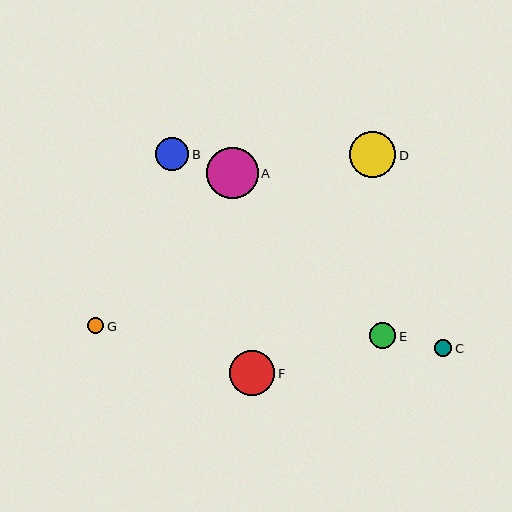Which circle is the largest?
Circle A is the largest with a size of approximately 52 pixels.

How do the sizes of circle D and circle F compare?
Circle D and circle F are approximately the same size.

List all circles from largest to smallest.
From largest to smallest: A, D, F, B, E, C, G.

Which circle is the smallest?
Circle G is the smallest with a size of approximately 16 pixels.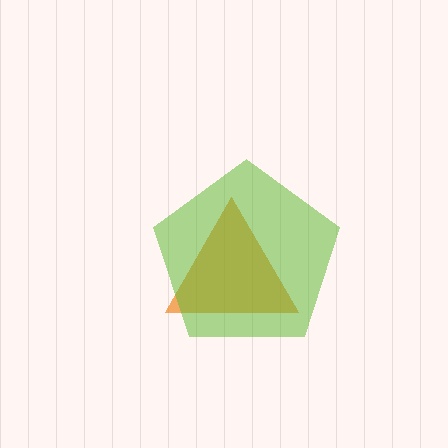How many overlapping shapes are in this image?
There are 2 overlapping shapes in the image.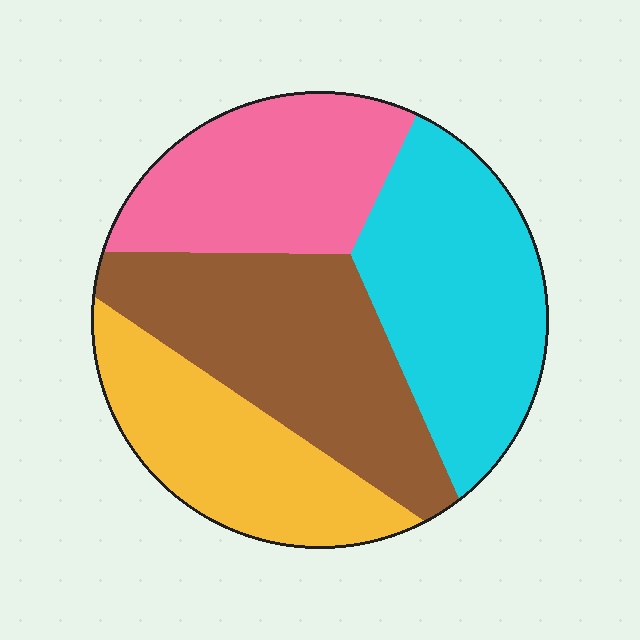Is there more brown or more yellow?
Brown.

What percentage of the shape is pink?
Pink takes up less than a quarter of the shape.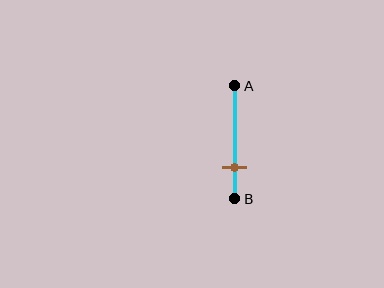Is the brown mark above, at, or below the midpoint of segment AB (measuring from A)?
The brown mark is below the midpoint of segment AB.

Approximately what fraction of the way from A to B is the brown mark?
The brown mark is approximately 70% of the way from A to B.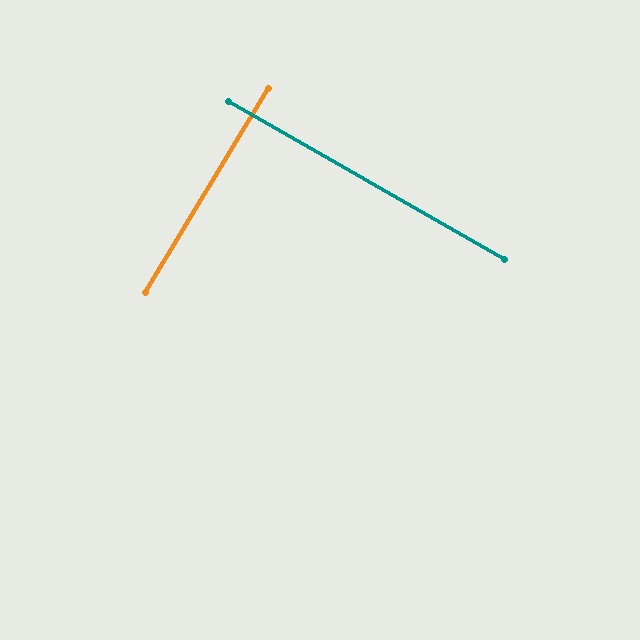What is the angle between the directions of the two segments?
Approximately 89 degrees.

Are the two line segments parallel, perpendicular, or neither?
Perpendicular — they meet at approximately 89°.